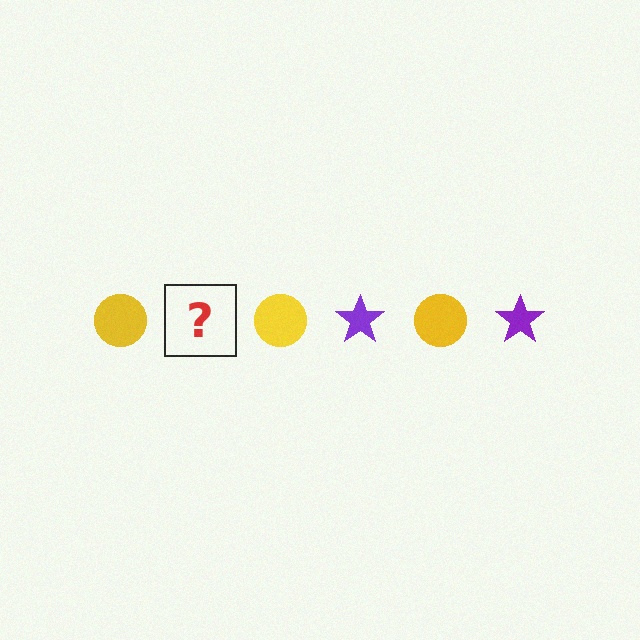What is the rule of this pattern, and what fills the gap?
The rule is that the pattern alternates between yellow circle and purple star. The gap should be filled with a purple star.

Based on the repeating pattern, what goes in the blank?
The blank should be a purple star.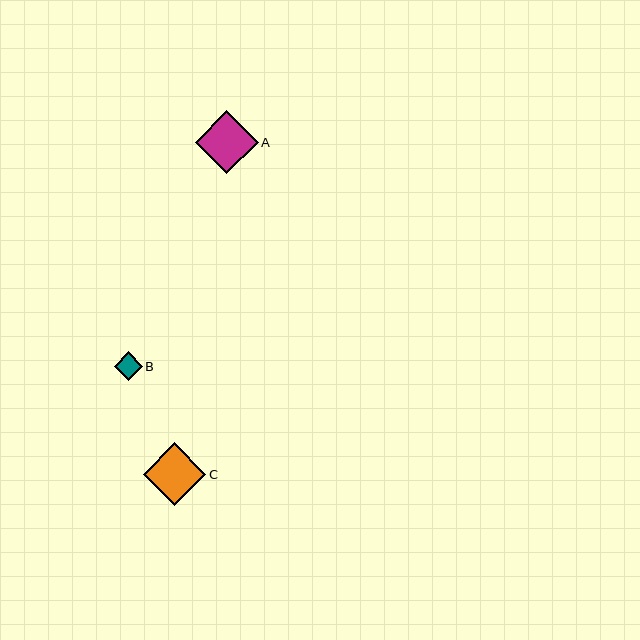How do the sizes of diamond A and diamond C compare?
Diamond A and diamond C are approximately the same size.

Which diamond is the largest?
Diamond A is the largest with a size of approximately 63 pixels.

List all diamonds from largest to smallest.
From largest to smallest: A, C, B.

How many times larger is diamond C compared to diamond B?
Diamond C is approximately 2.2 times the size of diamond B.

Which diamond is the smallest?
Diamond B is the smallest with a size of approximately 28 pixels.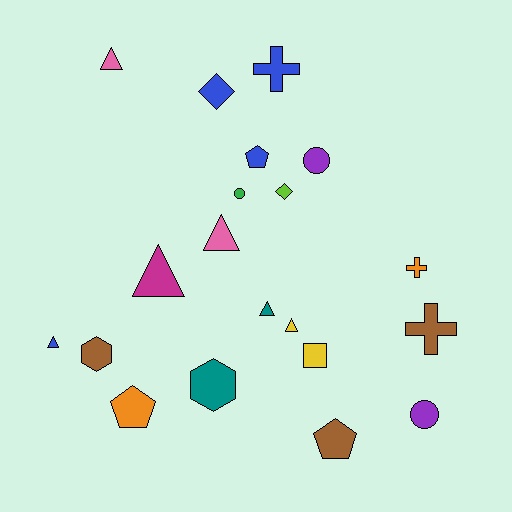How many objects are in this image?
There are 20 objects.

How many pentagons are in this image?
There are 3 pentagons.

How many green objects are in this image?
There is 1 green object.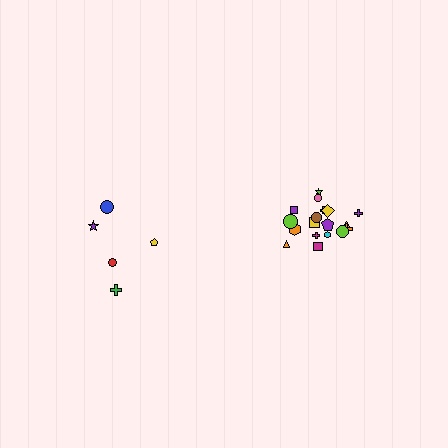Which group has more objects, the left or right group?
The right group.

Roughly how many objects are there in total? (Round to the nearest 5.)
Roughly 25 objects in total.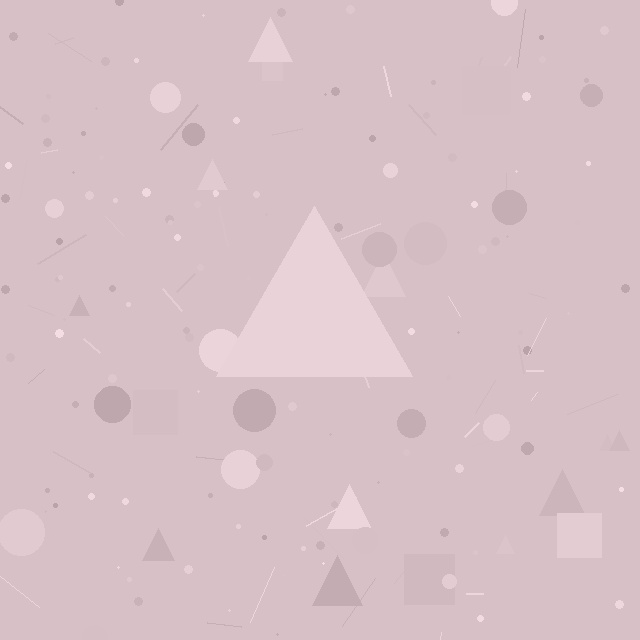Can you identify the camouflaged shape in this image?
The camouflaged shape is a triangle.